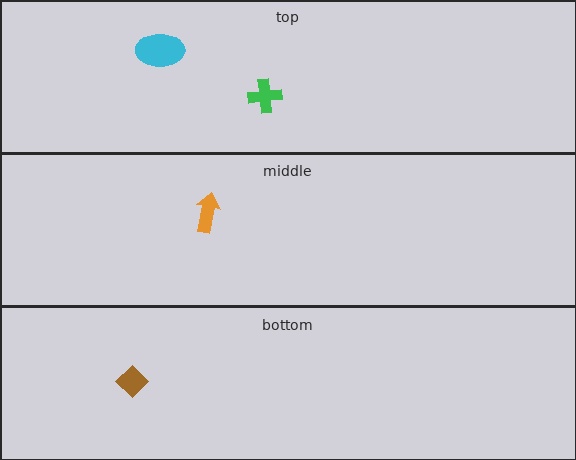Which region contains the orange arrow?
The middle region.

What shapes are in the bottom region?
The brown diamond.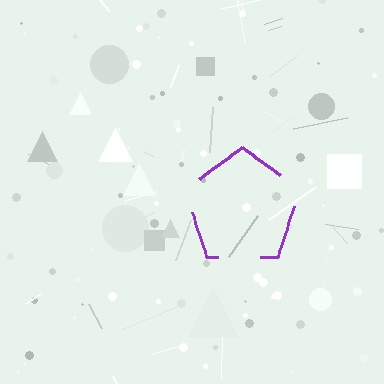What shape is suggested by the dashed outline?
The dashed outline suggests a pentagon.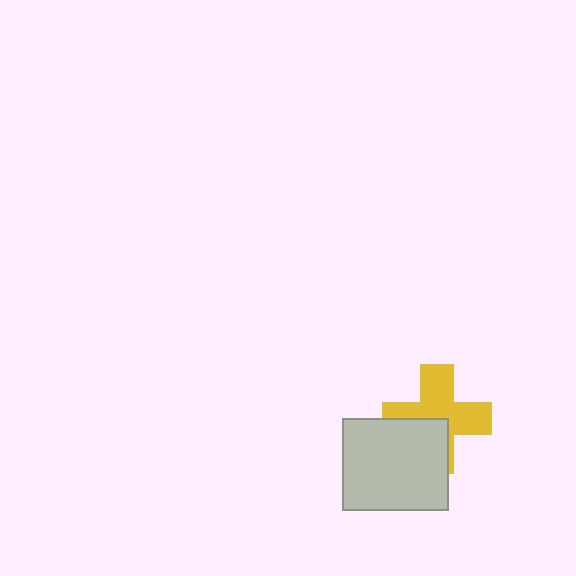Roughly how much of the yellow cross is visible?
About half of it is visible (roughly 63%).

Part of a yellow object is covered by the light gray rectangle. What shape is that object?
It is a cross.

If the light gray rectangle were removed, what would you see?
You would see the complete yellow cross.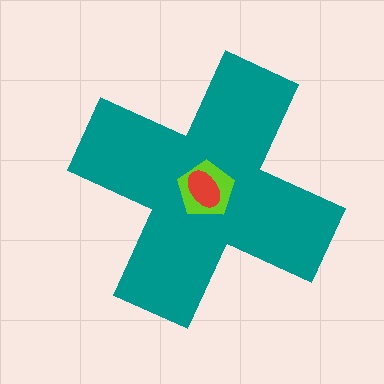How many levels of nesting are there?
3.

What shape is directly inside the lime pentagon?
The red ellipse.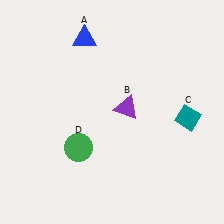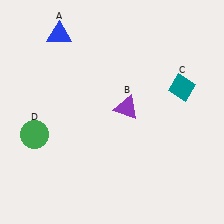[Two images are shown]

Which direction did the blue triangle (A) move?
The blue triangle (A) moved left.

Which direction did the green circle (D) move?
The green circle (D) moved left.